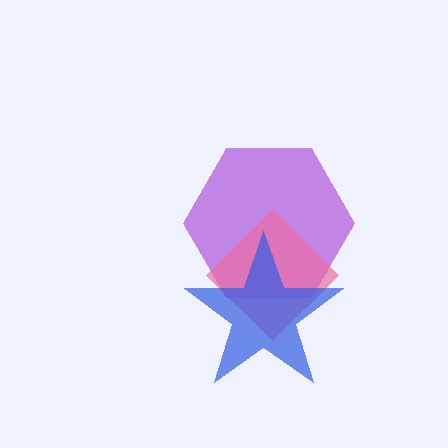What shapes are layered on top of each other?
The layered shapes are: a purple hexagon, a pink diamond, a blue star.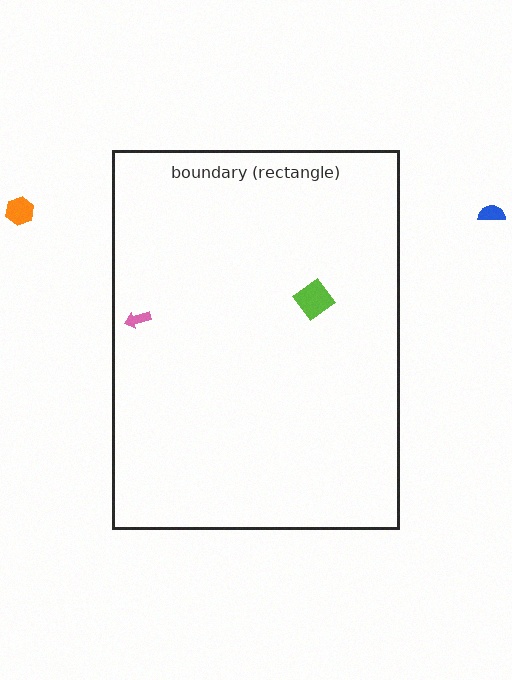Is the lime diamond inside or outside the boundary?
Inside.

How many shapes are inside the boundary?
2 inside, 2 outside.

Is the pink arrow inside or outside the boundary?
Inside.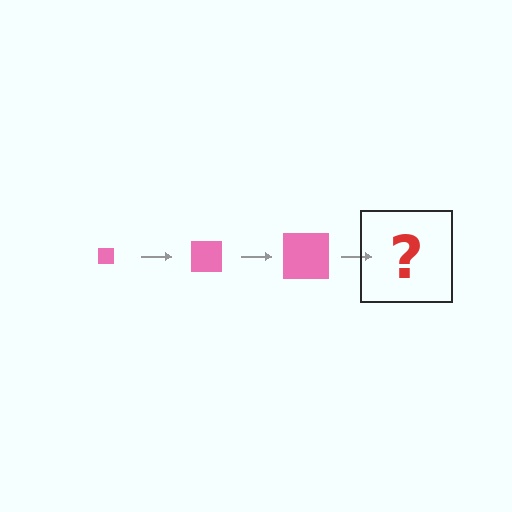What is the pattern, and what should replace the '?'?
The pattern is that the square gets progressively larger each step. The '?' should be a pink square, larger than the previous one.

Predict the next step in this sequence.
The next step is a pink square, larger than the previous one.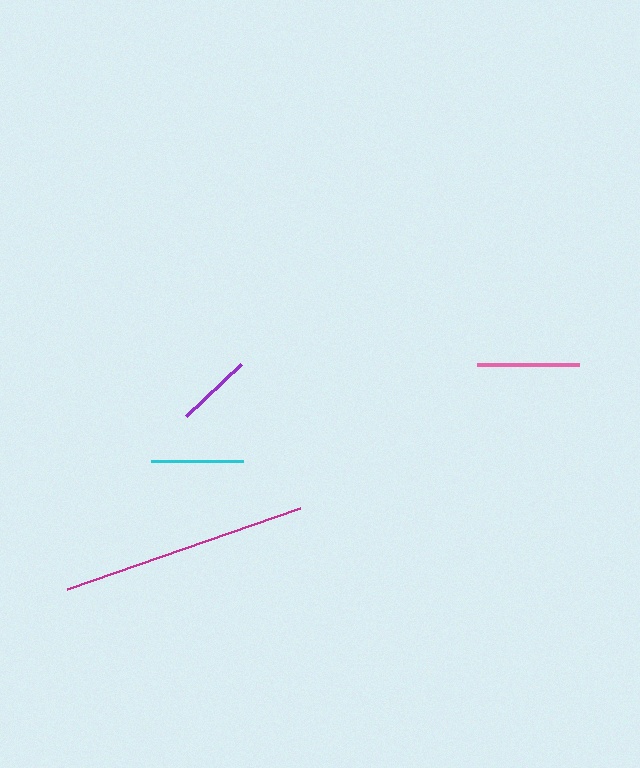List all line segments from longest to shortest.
From longest to shortest: magenta, pink, cyan, purple.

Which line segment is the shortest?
The purple line is the shortest at approximately 76 pixels.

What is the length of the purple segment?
The purple segment is approximately 76 pixels long.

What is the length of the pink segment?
The pink segment is approximately 102 pixels long.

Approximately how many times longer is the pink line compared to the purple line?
The pink line is approximately 1.3 times the length of the purple line.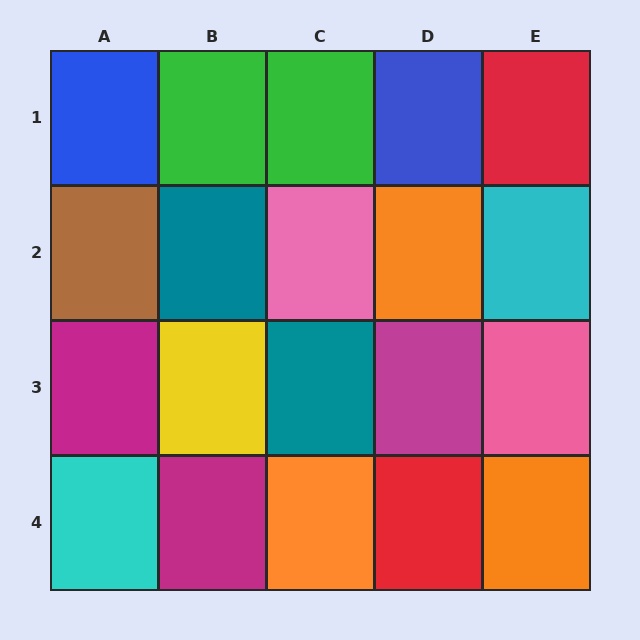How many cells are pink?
2 cells are pink.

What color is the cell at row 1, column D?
Blue.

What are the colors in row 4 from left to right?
Cyan, magenta, orange, red, orange.